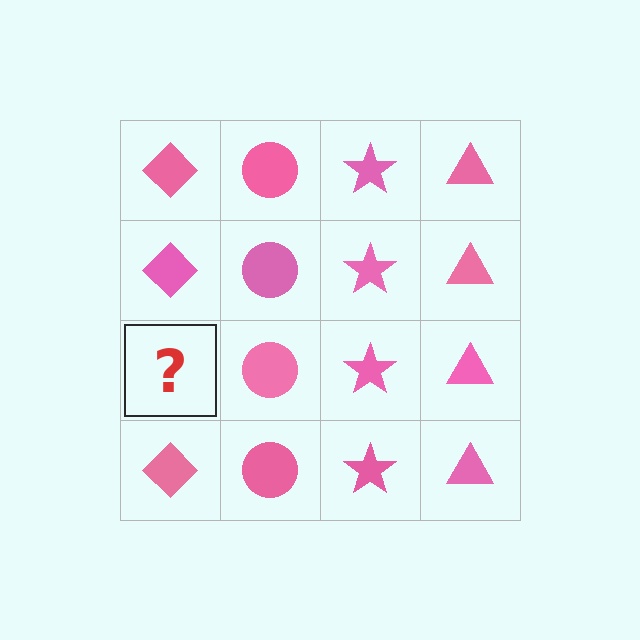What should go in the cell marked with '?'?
The missing cell should contain a pink diamond.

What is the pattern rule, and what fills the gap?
The rule is that each column has a consistent shape. The gap should be filled with a pink diamond.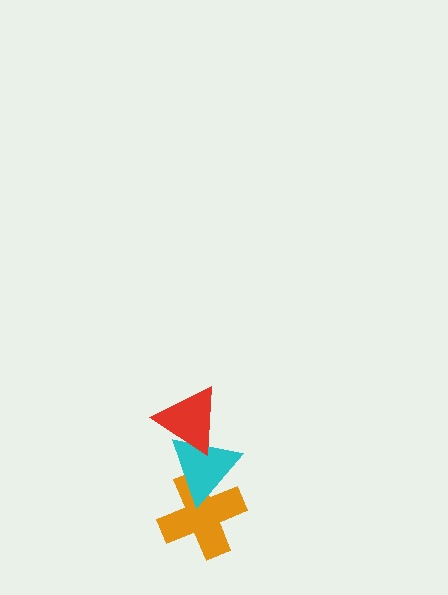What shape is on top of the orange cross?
The cyan triangle is on top of the orange cross.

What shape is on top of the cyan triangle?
The red triangle is on top of the cyan triangle.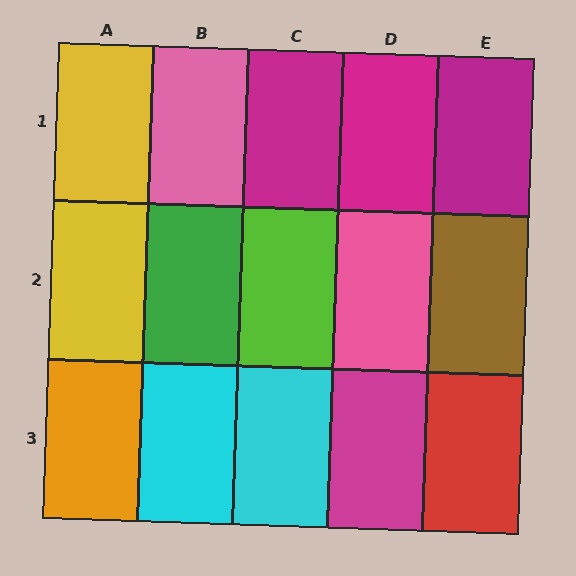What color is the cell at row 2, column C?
Lime.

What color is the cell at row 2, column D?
Pink.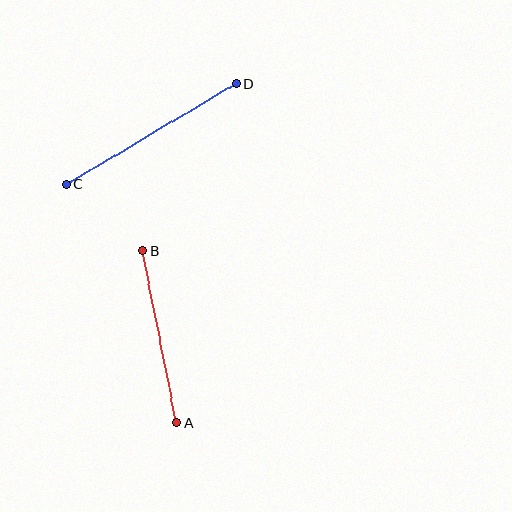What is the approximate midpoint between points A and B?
The midpoint is at approximately (160, 337) pixels.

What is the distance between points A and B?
The distance is approximately 175 pixels.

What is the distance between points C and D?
The distance is approximately 197 pixels.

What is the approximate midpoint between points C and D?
The midpoint is at approximately (151, 134) pixels.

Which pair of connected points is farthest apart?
Points C and D are farthest apart.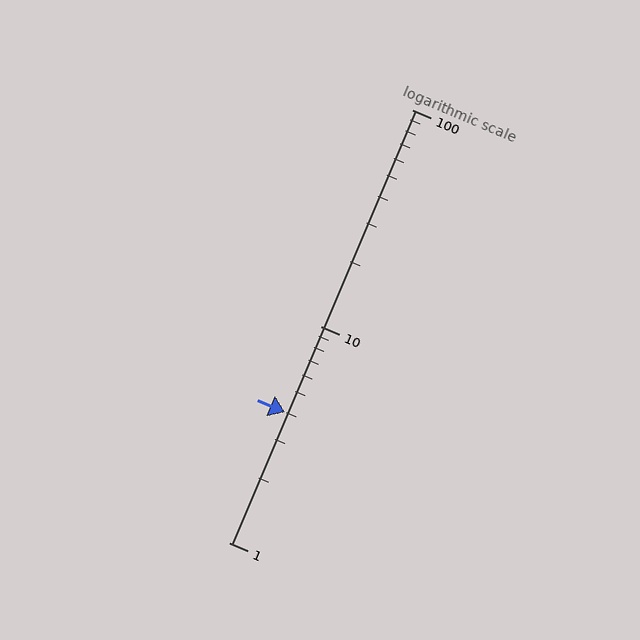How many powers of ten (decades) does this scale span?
The scale spans 2 decades, from 1 to 100.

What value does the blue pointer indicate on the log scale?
The pointer indicates approximately 4.